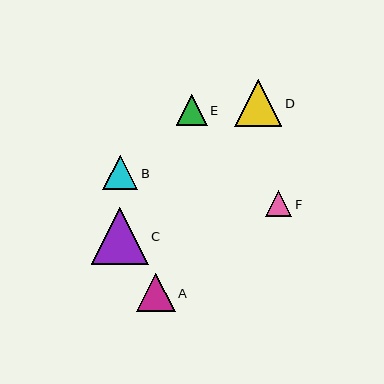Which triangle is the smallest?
Triangle F is the smallest with a size of approximately 26 pixels.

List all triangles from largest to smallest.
From largest to smallest: C, D, A, B, E, F.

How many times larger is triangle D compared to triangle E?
Triangle D is approximately 1.5 times the size of triangle E.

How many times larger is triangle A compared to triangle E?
Triangle A is approximately 1.2 times the size of triangle E.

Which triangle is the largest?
Triangle C is the largest with a size of approximately 57 pixels.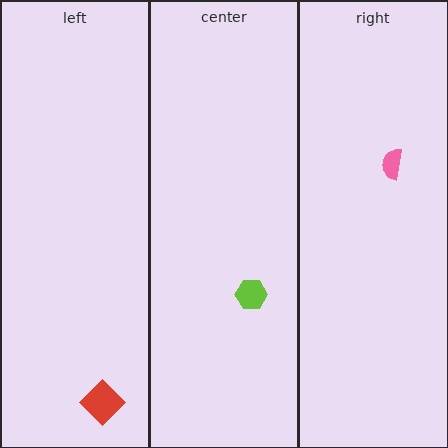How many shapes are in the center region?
1.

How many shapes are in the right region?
1.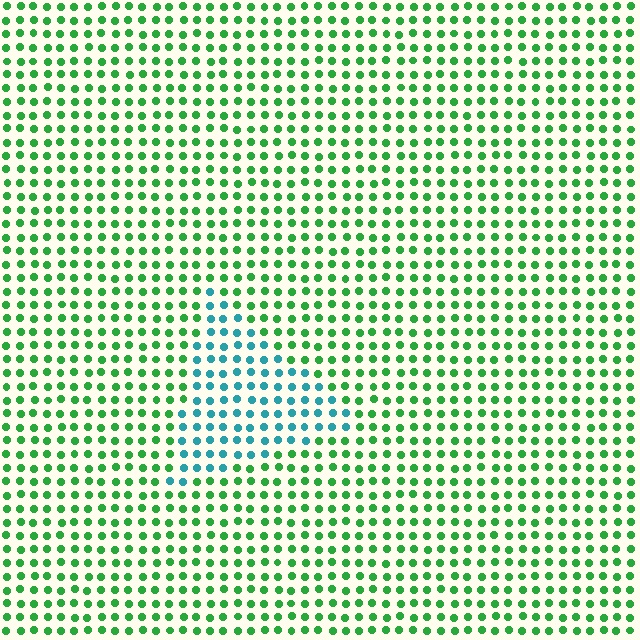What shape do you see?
I see a triangle.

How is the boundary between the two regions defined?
The boundary is defined purely by a slight shift in hue (about 55 degrees). Spacing, size, and orientation are identical on both sides.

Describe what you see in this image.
The image is filled with small green elements in a uniform arrangement. A triangle-shaped region is visible where the elements are tinted to a slightly different hue, forming a subtle color boundary.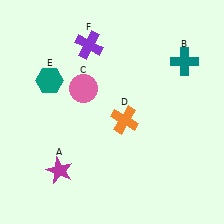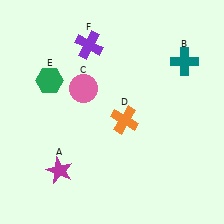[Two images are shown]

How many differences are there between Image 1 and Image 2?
There is 1 difference between the two images.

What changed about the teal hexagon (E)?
In Image 1, E is teal. In Image 2, it changed to green.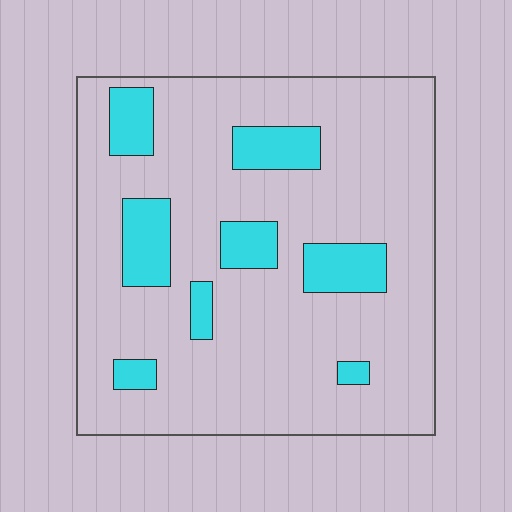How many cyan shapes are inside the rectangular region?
8.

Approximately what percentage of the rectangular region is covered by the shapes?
Approximately 15%.